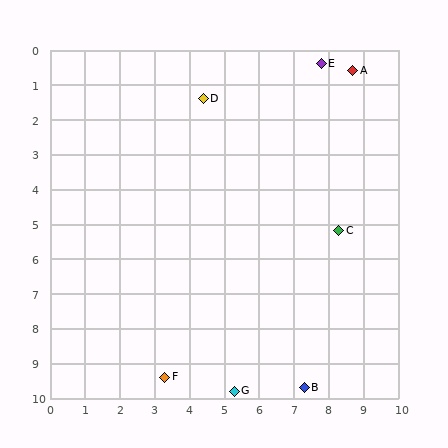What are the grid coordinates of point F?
Point F is at approximately (3.3, 9.4).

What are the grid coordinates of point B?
Point B is at approximately (7.3, 9.7).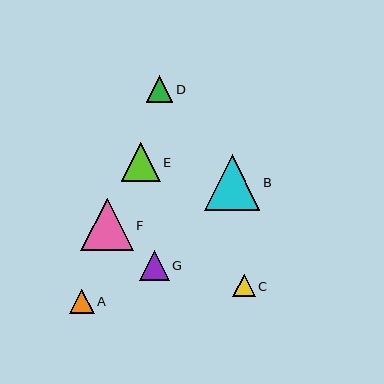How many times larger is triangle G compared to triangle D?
Triangle G is approximately 1.1 times the size of triangle D.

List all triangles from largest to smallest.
From largest to smallest: B, F, E, G, D, A, C.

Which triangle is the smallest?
Triangle C is the smallest with a size of approximately 23 pixels.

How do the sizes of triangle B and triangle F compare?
Triangle B and triangle F are approximately the same size.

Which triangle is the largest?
Triangle B is the largest with a size of approximately 56 pixels.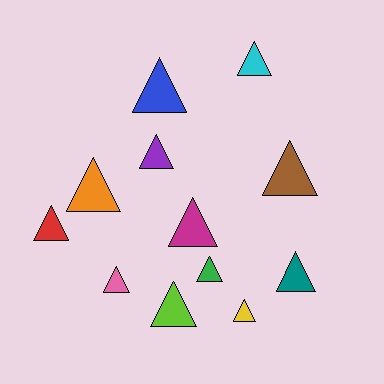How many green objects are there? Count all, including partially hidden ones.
There is 1 green object.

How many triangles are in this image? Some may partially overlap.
There are 12 triangles.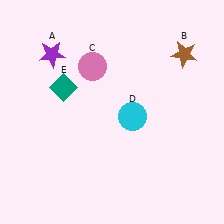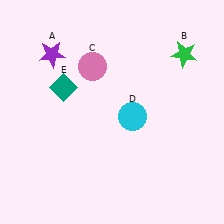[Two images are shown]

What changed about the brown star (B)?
In Image 1, B is brown. In Image 2, it changed to green.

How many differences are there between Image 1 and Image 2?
There is 1 difference between the two images.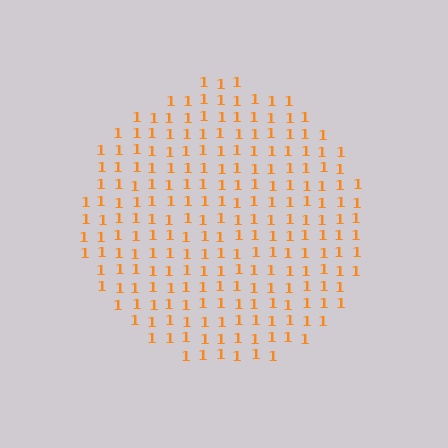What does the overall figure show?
The overall figure shows a circle.